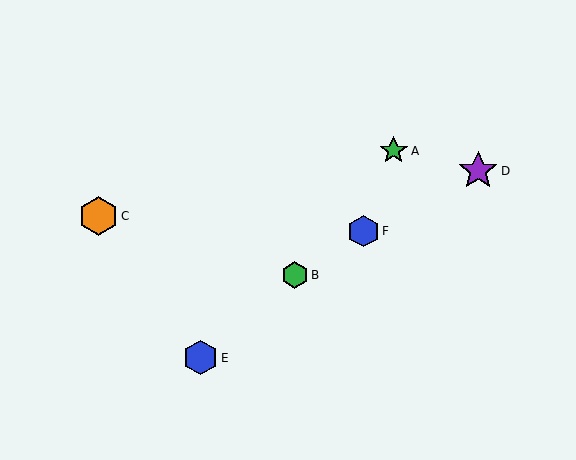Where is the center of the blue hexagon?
The center of the blue hexagon is at (363, 231).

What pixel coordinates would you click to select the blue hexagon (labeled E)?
Click at (201, 358) to select the blue hexagon E.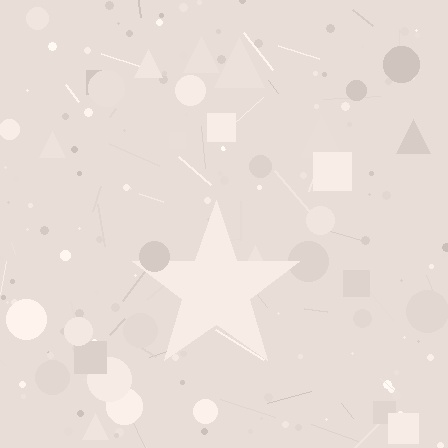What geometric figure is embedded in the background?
A star is embedded in the background.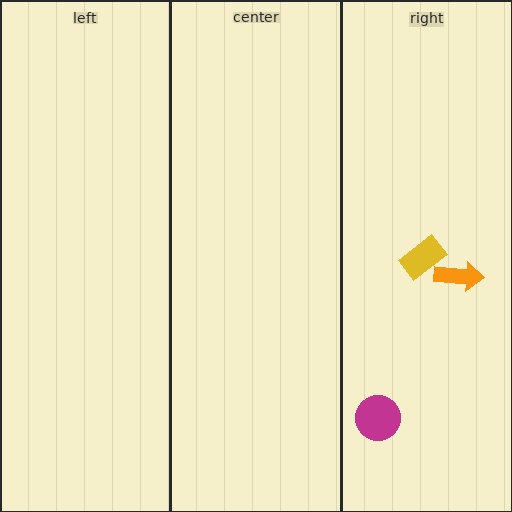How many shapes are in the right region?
3.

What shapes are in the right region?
The magenta circle, the orange arrow, the yellow rectangle.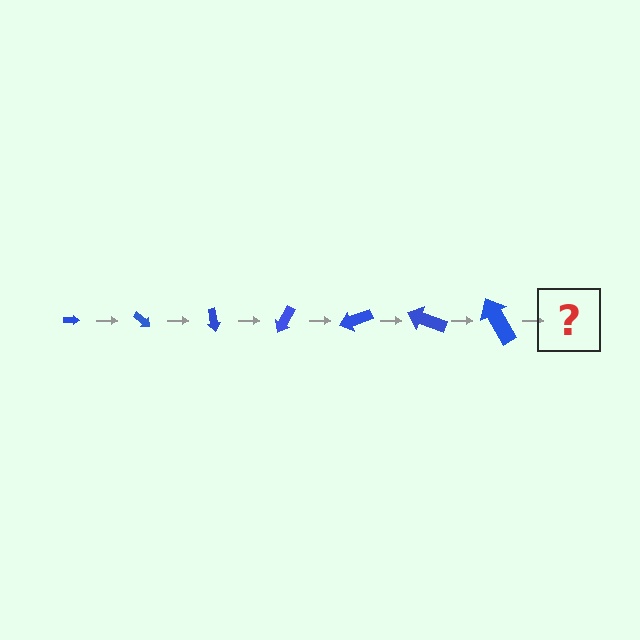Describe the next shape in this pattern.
It should be an arrow, larger than the previous one and rotated 280 degrees from the start.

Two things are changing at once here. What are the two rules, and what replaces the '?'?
The two rules are that the arrow grows larger each step and it rotates 40 degrees each step. The '?' should be an arrow, larger than the previous one and rotated 280 degrees from the start.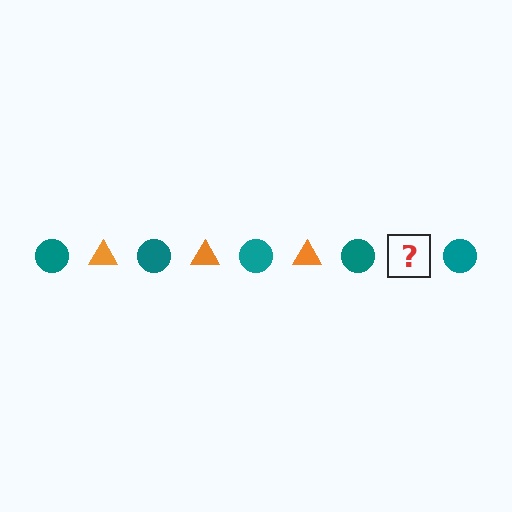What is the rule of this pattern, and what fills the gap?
The rule is that the pattern alternates between teal circle and orange triangle. The gap should be filled with an orange triangle.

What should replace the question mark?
The question mark should be replaced with an orange triangle.